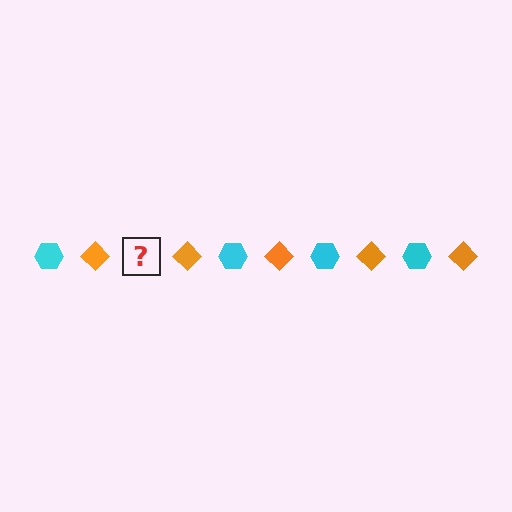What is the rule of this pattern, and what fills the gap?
The rule is that the pattern alternates between cyan hexagon and orange diamond. The gap should be filled with a cyan hexagon.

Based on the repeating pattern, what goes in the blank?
The blank should be a cyan hexagon.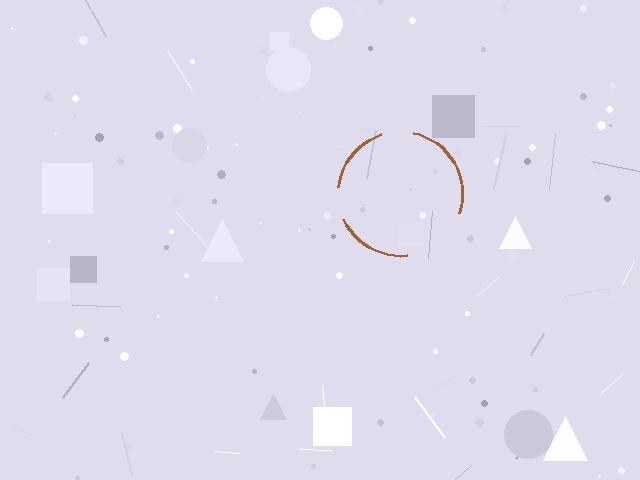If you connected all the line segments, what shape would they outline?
They would outline a circle.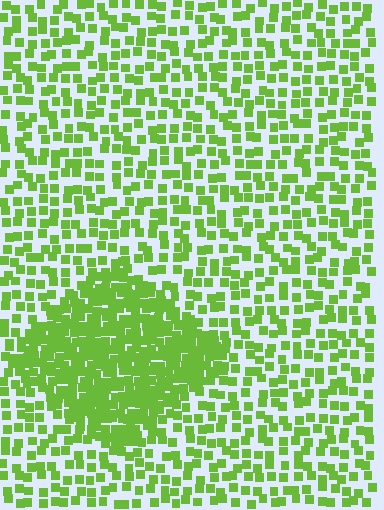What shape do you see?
I see a diamond.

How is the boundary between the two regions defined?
The boundary is defined by a change in element density (approximately 2.4x ratio). All elements are the same color, size, and shape.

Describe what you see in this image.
The image contains small lime elements arranged at two different densities. A diamond-shaped region is visible where the elements are more densely packed than the surrounding area.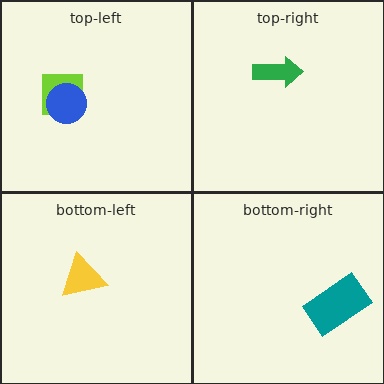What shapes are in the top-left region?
The lime square, the blue circle.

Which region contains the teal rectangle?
The bottom-right region.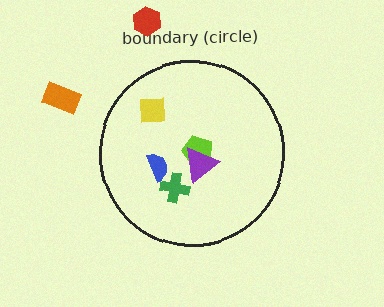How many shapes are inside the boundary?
5 inside, 2 outside.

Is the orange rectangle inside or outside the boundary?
Outside.